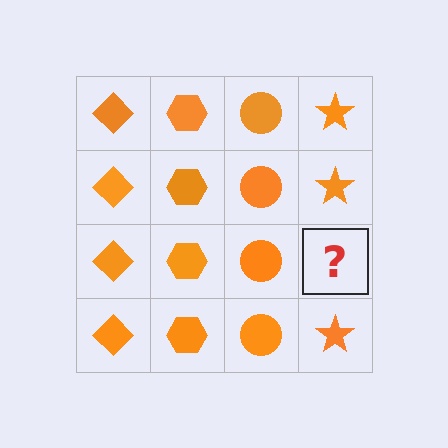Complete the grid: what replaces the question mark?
The question mark should be replaced with an orange star.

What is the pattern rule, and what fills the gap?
The rule is that each column has a consistent shape. The gap should be filled with an orange star.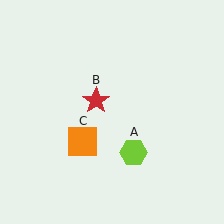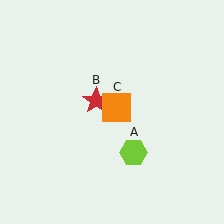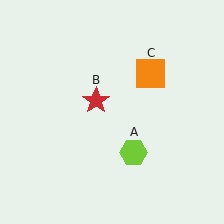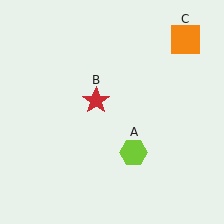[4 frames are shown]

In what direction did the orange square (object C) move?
The orange square (object C) moved up and to the right.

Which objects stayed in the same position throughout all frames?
Lime hexagon (object A) and red star (object B) remained stationary.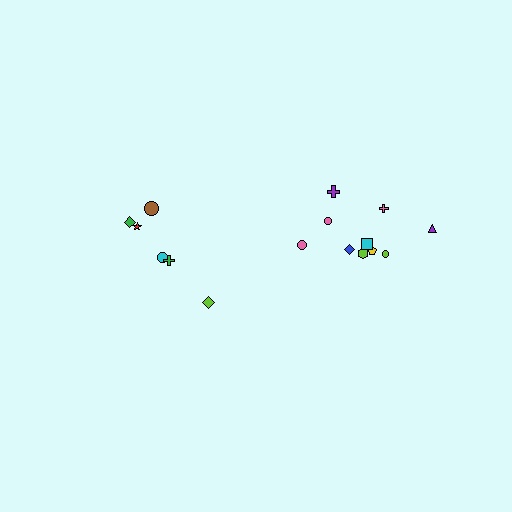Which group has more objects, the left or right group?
The right group.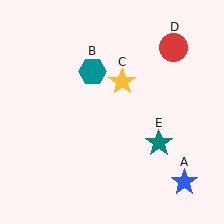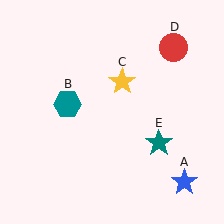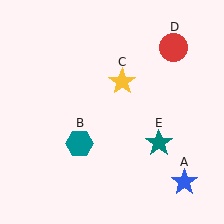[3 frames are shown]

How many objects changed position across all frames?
1 object changed position: teal hexagon (object B).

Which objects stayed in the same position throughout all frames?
Blue star (object A) and yellow star (object C) and red circle (object D) and teal star (object E) remained stationary.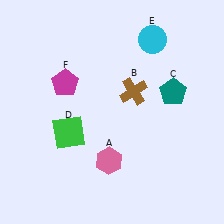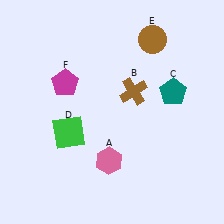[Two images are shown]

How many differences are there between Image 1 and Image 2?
There is 1 difference between the two images.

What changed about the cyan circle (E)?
In Image 1, E is cyan. In Image 2, it changed to brown.